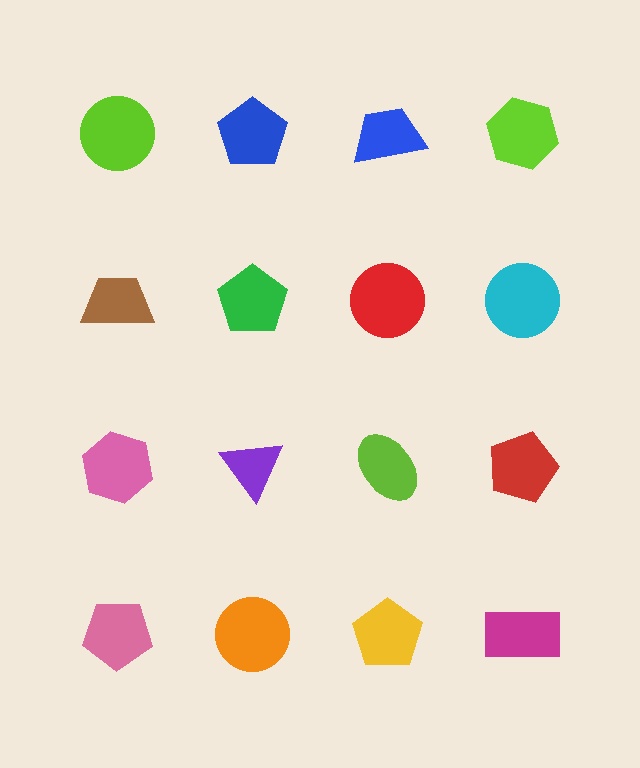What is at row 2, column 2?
A green pentagon.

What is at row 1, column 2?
A blue pentagon.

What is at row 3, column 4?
A red pentagon.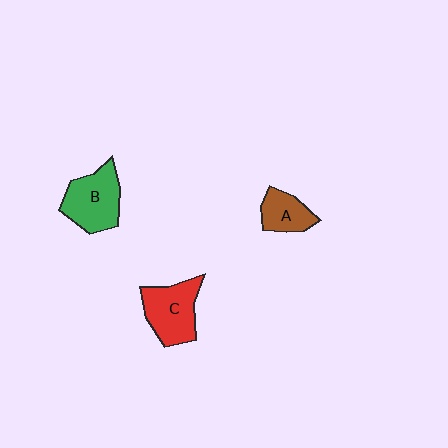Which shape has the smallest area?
Shape A (brown).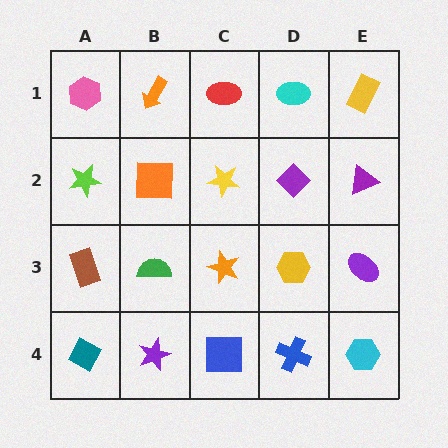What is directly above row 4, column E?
A purple ellipse.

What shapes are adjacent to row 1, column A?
A lime star (row 2, column A), an orange arrow (row 1, column B).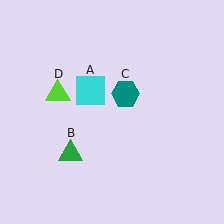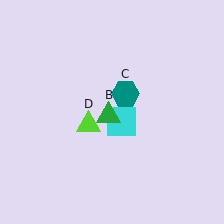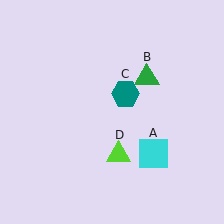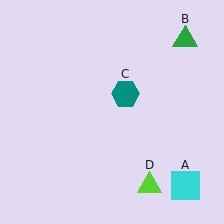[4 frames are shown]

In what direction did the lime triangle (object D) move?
The lime triangle (object D) moved down and to the right.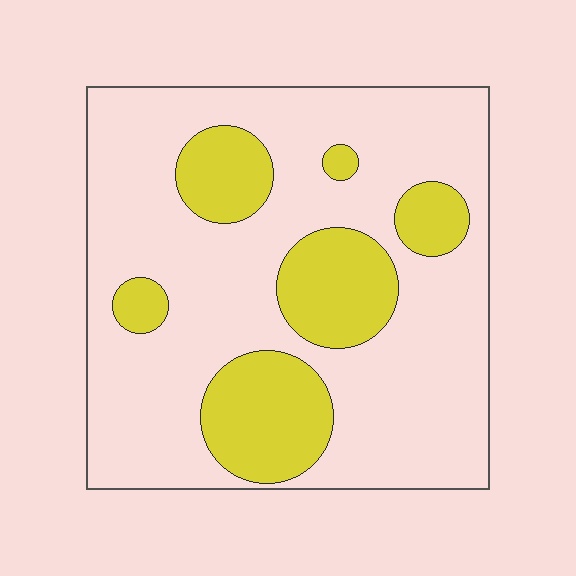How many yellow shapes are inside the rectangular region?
6.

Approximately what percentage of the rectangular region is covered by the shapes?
Approximately 25%.